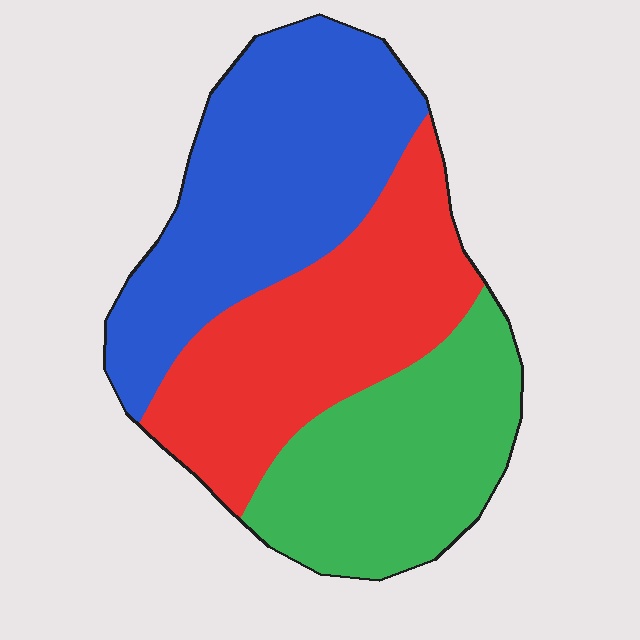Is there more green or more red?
Red.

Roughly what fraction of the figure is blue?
Blue covers roughly 35% of the figure.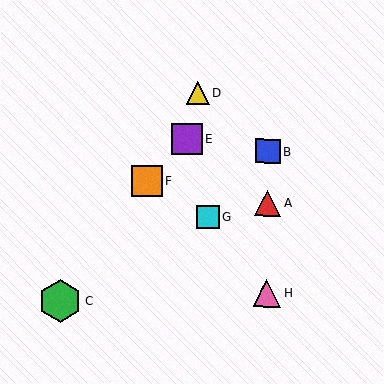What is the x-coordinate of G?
Object G is at x≈208.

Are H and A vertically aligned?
Yes, both are at x≈267.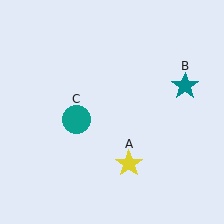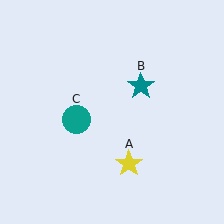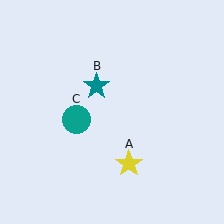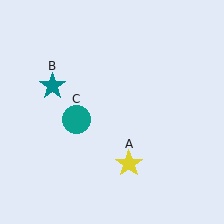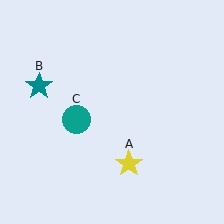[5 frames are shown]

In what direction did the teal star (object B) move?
The teal star (object B) moved left.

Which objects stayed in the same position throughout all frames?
Yellow star (object A) and teal circle (object C) remained stationary.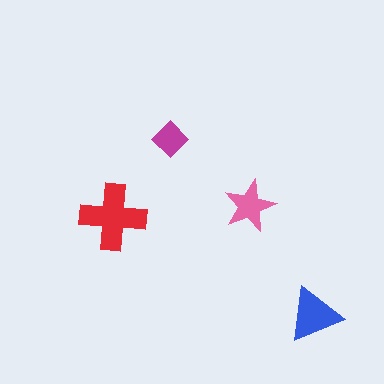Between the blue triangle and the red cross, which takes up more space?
The red cross.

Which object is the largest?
The red cross.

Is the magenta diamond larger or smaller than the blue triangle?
Smaller.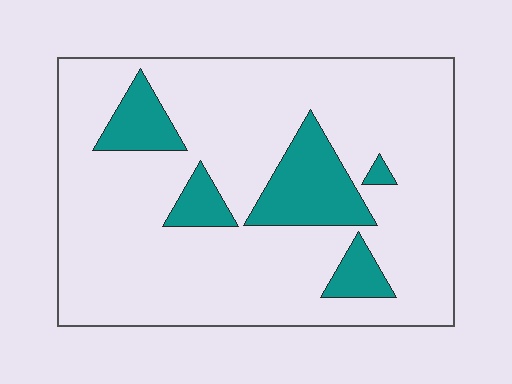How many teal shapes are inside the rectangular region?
5.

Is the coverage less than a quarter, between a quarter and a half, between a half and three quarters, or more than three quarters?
Less than a quarter.